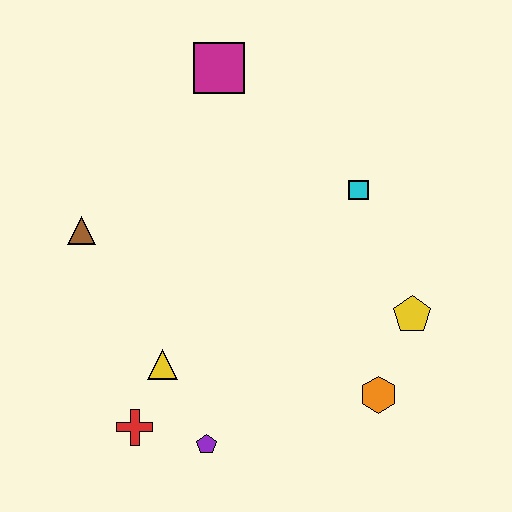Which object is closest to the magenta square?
The cyan square is closest to the magenta square.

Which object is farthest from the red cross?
The magenta square is farthest from the red cross.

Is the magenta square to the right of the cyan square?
No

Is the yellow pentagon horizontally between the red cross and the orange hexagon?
No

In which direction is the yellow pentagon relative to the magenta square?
The yellow pentagon is below the magenta square.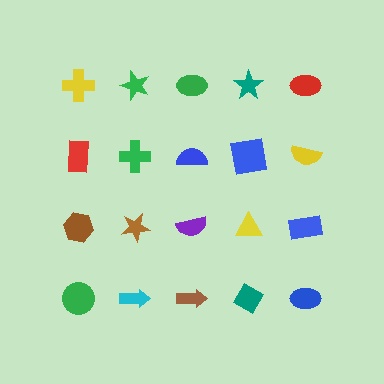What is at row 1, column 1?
A yellow cross.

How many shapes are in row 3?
5 shapes.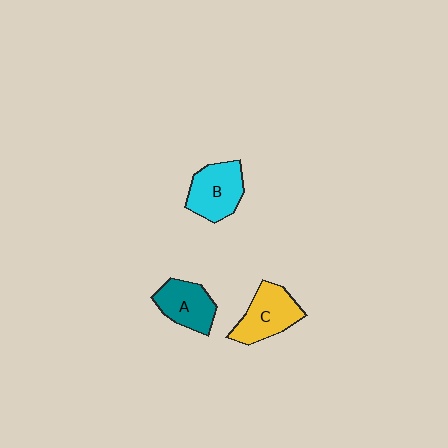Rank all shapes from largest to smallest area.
From largest to smallest: C (yellow), B (cyan), A (teal).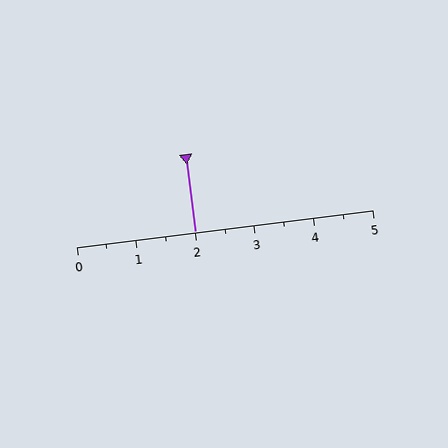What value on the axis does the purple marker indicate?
The marker indicates approximately 2.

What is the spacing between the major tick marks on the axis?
The major ticks are spaced 1 apart.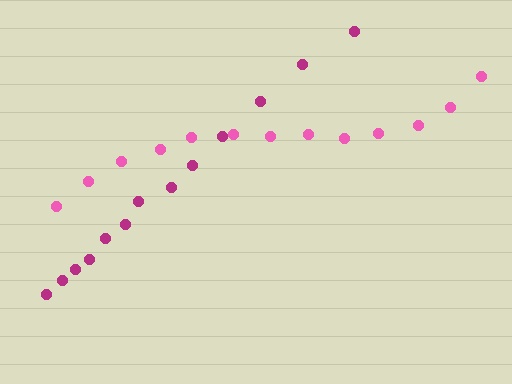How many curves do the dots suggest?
There are 2 distinct paths.